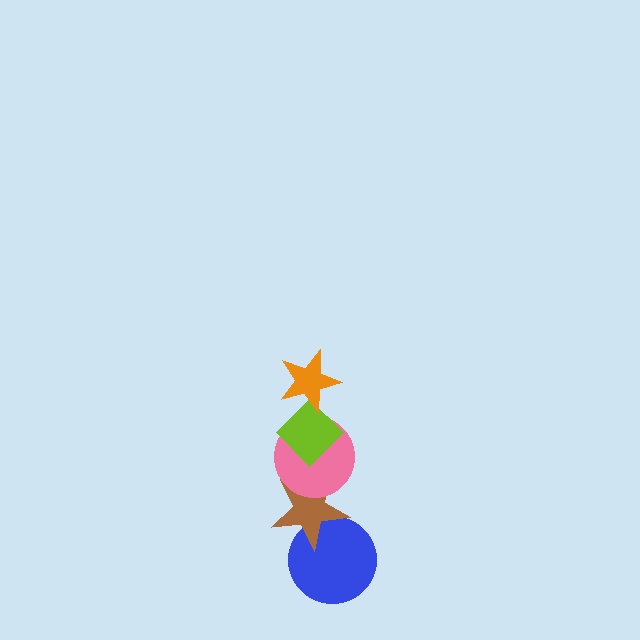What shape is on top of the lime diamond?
The orange star is on top of the lime diamond.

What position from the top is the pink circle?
The pink circle is 3rd from the top.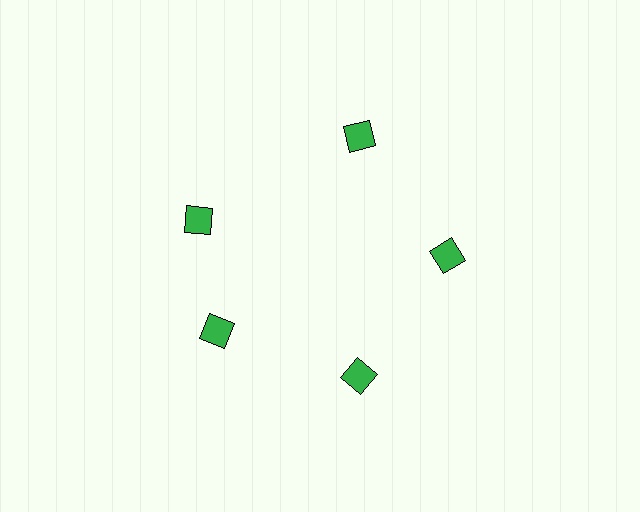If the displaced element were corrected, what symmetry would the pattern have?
It would have 5-fold rotational symmetry — the pattern would map onto itself every 72 degrees.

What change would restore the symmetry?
The symmetry would be restored by rotating it back into even spacing with its neighbors so that all 5 squares sit at equal angles and equal distance from the center.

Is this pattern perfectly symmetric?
No. The 5 green squares are arranged in a ring, but one element near the 10 o'clock position is rotated out of alignment along the ring, breaking the 5-fold rotational symmetry.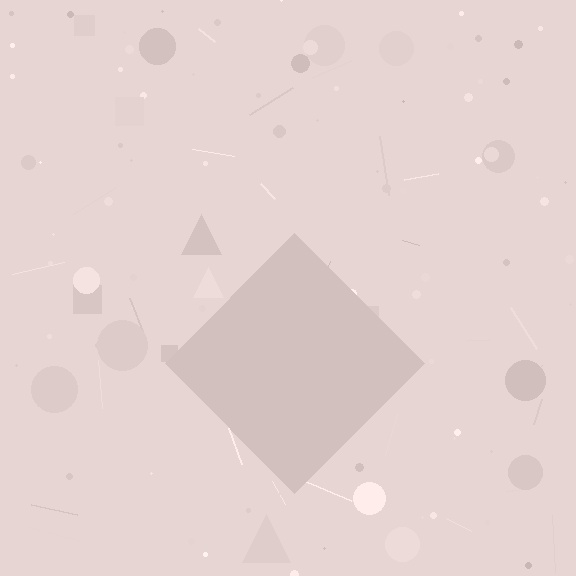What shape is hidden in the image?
A diamond is hidden in the image.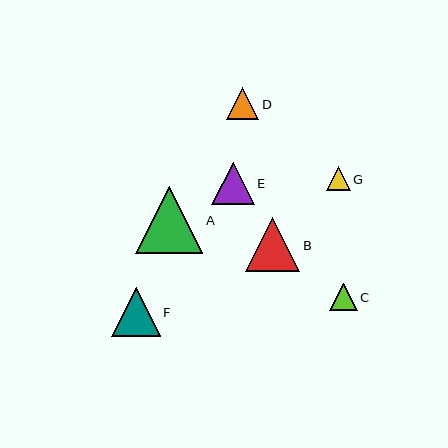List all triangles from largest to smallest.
From largest to smallest: A, B, F, E, D, C, G.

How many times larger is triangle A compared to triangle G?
Triangle A is approximately 2.9 times the size of triangle G.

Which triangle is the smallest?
Triangle G is the smallest with a size of approximately 23 pixels.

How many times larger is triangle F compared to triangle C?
Triangle F is approximately 1.8 times the size of triangle C.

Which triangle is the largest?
Triangle A is the largest with a size of approximately 67 pixels.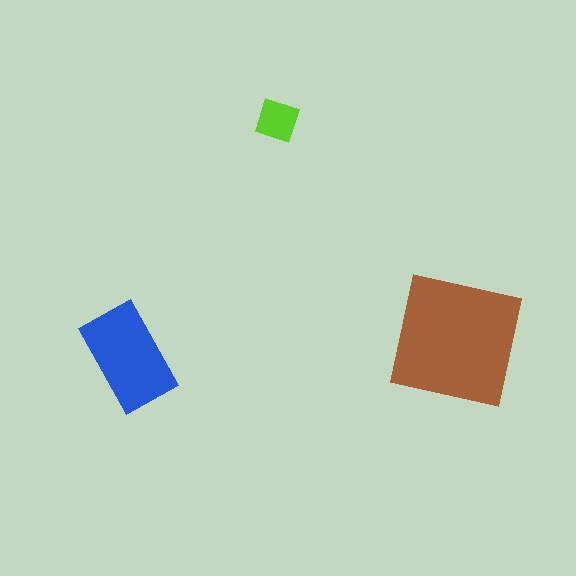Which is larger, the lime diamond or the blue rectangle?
The blue rectangle.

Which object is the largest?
The brown square.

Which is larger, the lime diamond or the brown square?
The brown square.